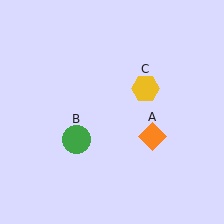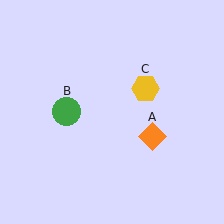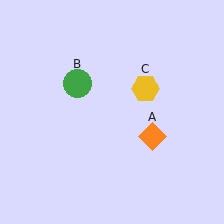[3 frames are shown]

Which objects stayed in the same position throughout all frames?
Orange diamond (object A) and yellow hexagon (object C) remained stationary.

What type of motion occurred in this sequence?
The green circle (object B) rotated clockwise around the center of the scene.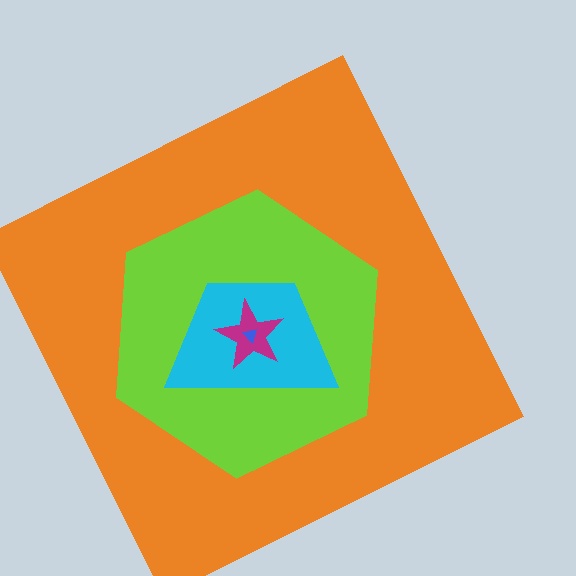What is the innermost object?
The blue triangle.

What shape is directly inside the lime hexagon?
The cyan trapezoid.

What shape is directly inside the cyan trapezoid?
The magenta star.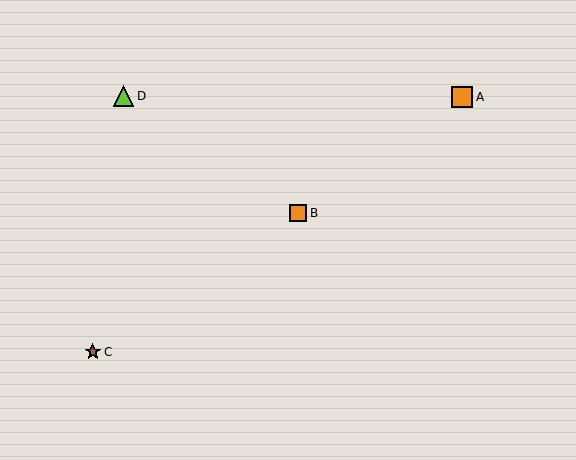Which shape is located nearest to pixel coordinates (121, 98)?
The lime triangle (labeled D) at (124, 96) is nearest to that location.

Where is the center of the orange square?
The center of the orange square is at (462, 97).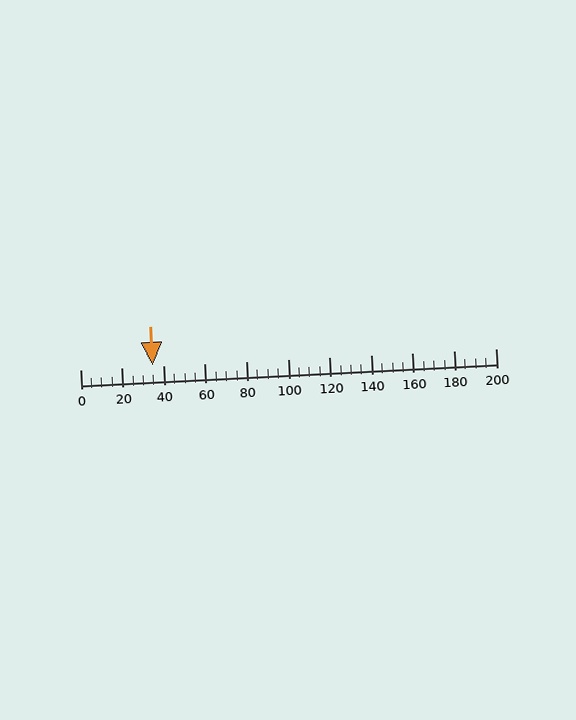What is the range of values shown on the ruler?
The ruler shows values from 0 to 200.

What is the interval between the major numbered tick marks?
The major tick marks are spaced 20 units apart.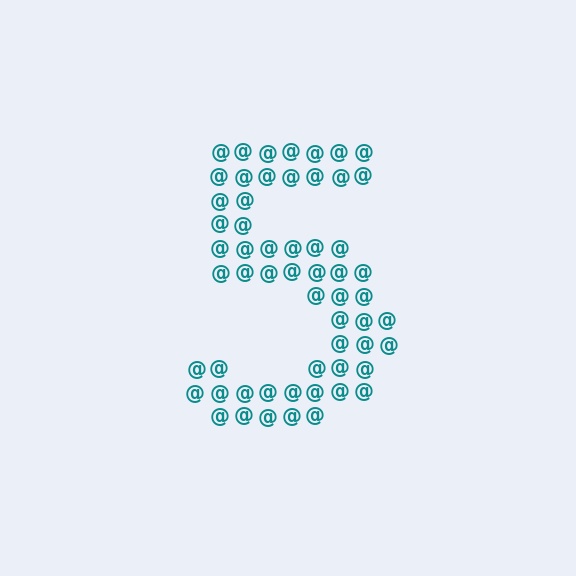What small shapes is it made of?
It is made of small at signs.